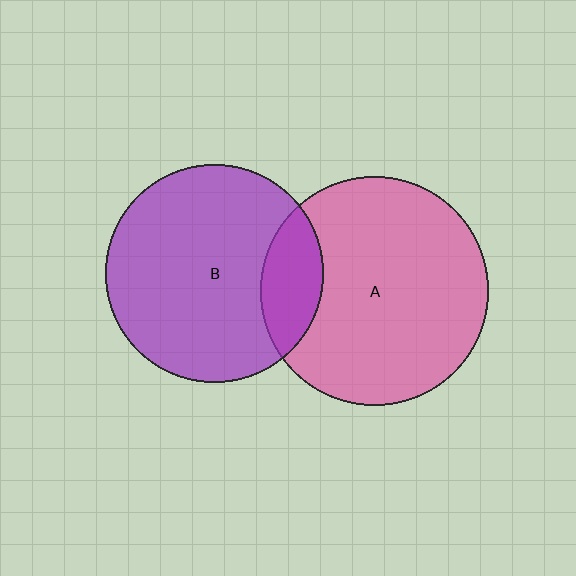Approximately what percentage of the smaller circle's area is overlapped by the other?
Approximately 20%.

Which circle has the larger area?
Circle A (pink).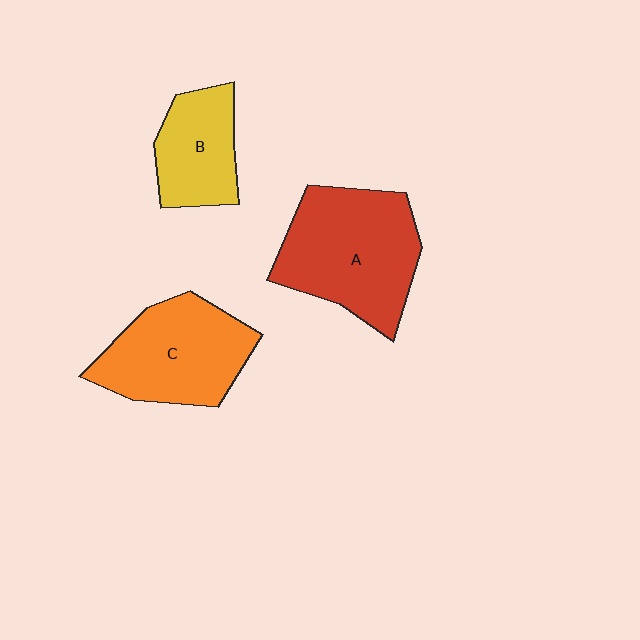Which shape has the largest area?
Shape A (red).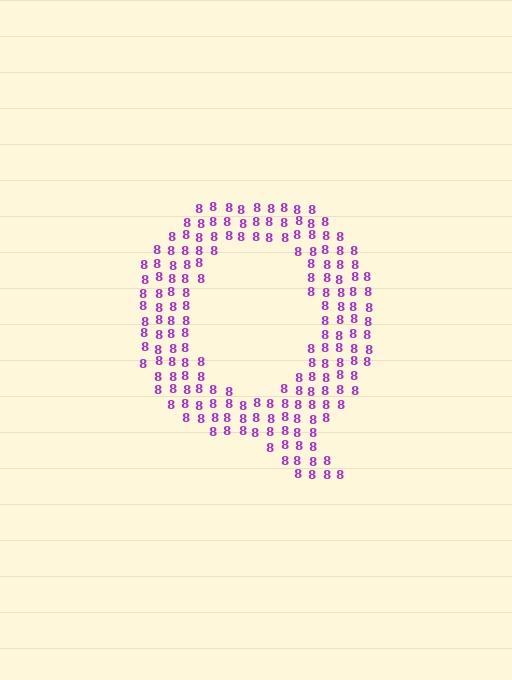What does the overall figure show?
The overall figure shows the letter Q.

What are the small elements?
The small elements are digit 8's.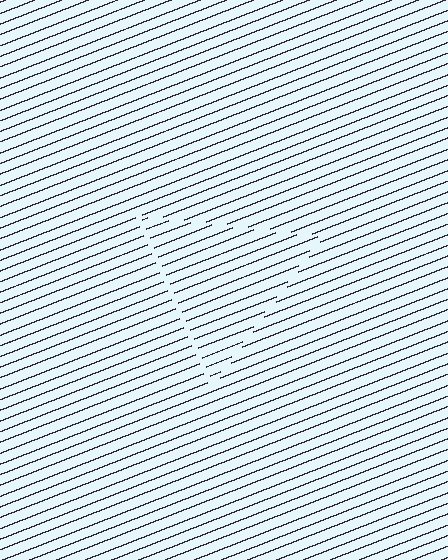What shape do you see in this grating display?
An illusory triangle. The interior of the shape contains the same grating, shifted by half a period — the contour is defined by the phase discontinuity where line-ends from the inner and outer gratings abut.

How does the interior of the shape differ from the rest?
The interior of the shape contains the same grating, shifted by half a period — the contour is defined by the phase discontinuity where line-ends from the inner and outer gratings abut.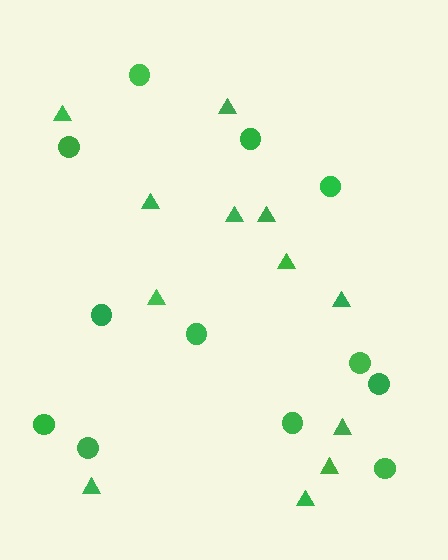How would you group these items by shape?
There are 2 groups: one group of circles (12) and one group of triangles (12).